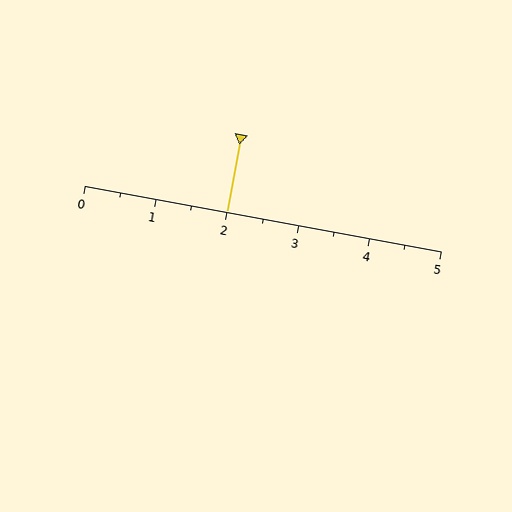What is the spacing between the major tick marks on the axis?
The major ticks are spaced 1 apart.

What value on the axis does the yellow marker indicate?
The marker indicates approximately 2.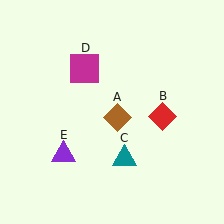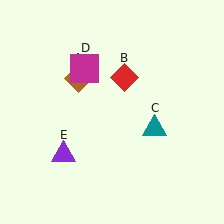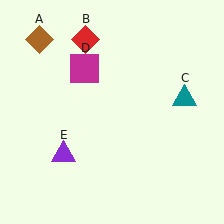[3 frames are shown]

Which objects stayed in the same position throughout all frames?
Magenta square (object D) and purple triangle (object E) remained stationary.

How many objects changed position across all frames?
3 objects changed position: brown diamond (object A), red diamond (object B), teal triangle (object C).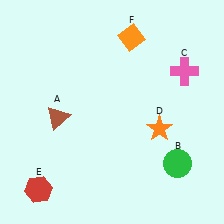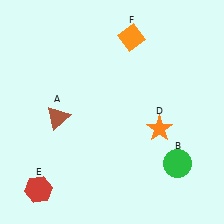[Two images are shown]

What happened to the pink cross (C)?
The pink cross (C) was removed in Image 2. It was in the top-right area of Image 1.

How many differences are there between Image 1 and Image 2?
There is 1 difference between the two images.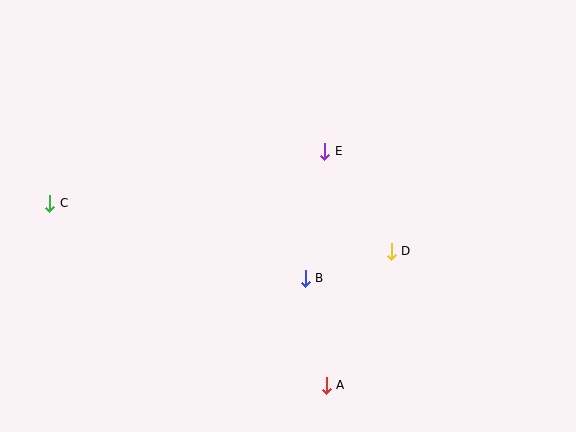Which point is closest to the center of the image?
Point B at (305, 278) is closest to the center.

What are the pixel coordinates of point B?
Point B is at (305, 278).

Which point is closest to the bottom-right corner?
Point A is closest to the bottom-right corner.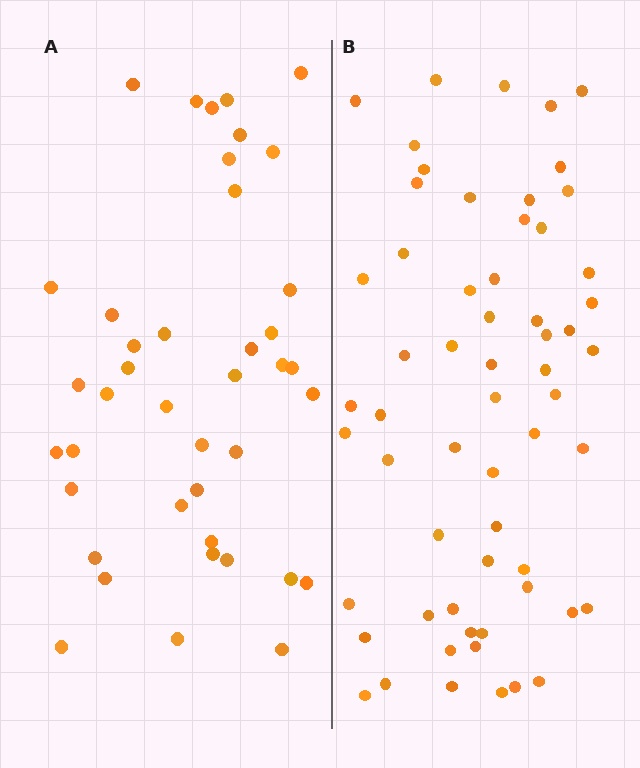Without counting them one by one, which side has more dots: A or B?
Region B (the right region) has more dots.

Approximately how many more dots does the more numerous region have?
Region B has approximately 20 more dots than region A.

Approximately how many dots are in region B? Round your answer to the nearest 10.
About 60 dots.